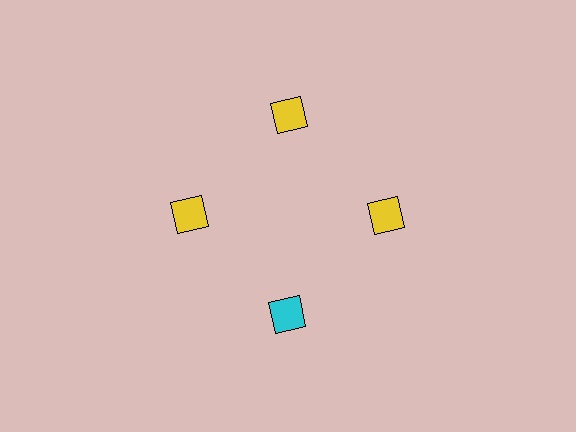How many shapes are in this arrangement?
There are 4 shapes arranged in a ring pattern.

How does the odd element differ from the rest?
It has a different color: cyan instead of yellow.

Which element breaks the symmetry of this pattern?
The cyan diamond at roughly the 6 o'clock position breaks the symmetry. All other shapes are yellow diamonds.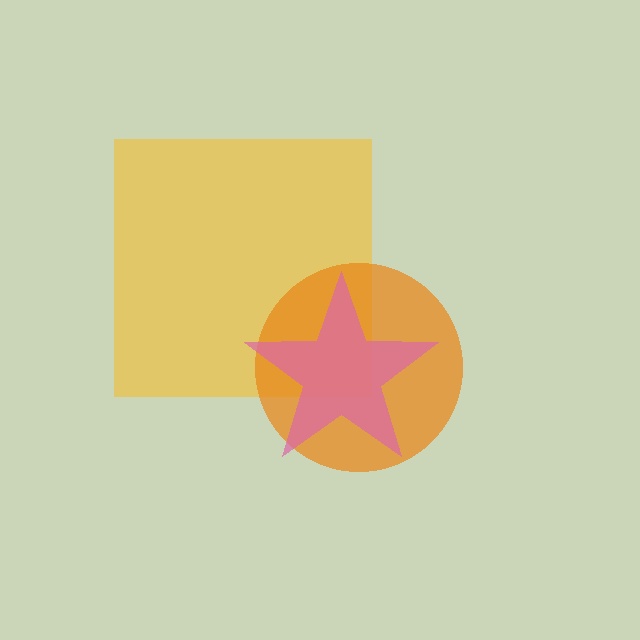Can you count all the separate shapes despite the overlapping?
Yes, there are 3 separate shapes.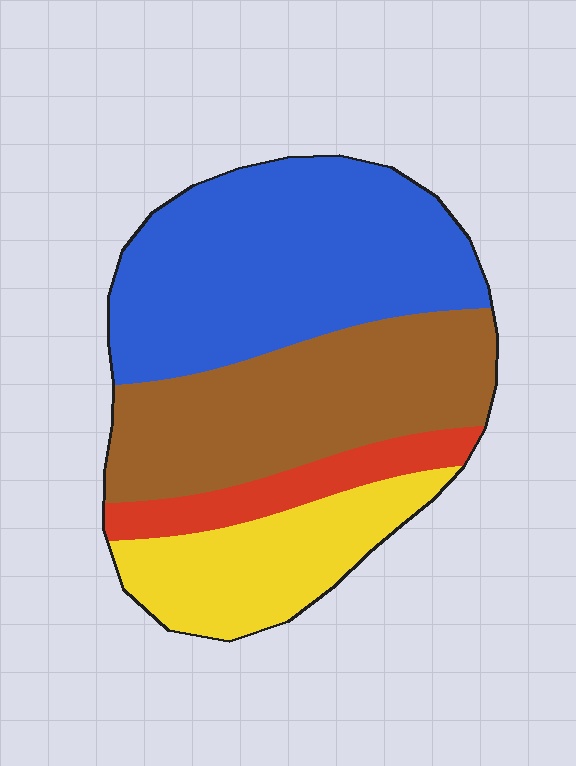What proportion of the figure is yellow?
Yellow takes up about one fifth (1/5) of the figure.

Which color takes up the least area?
Red, at roughly 10%.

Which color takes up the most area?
Blue, at roughly 40%.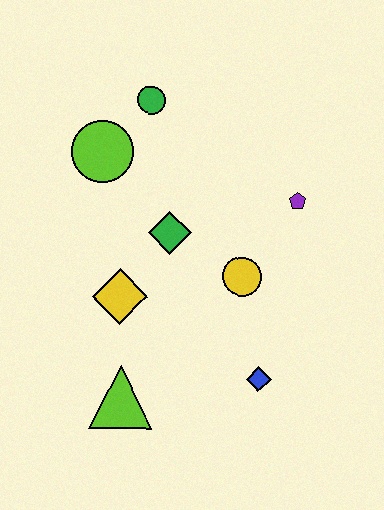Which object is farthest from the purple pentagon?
The lime triangle is farthest from the purple pentagon.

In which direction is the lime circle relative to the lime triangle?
The lime circle is above the lime triangle.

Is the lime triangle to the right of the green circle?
No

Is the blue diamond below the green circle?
Yes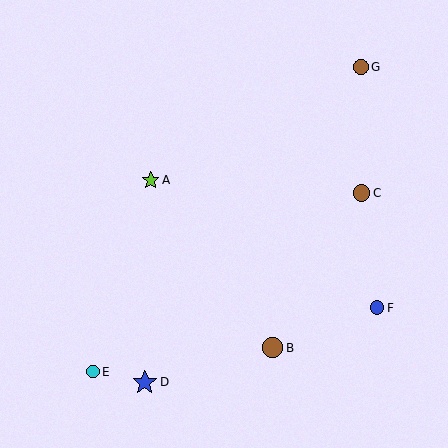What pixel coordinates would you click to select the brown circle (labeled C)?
Click at (362, 193) to select the brown circle C.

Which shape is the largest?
The blue star (labeled D) is the largest.